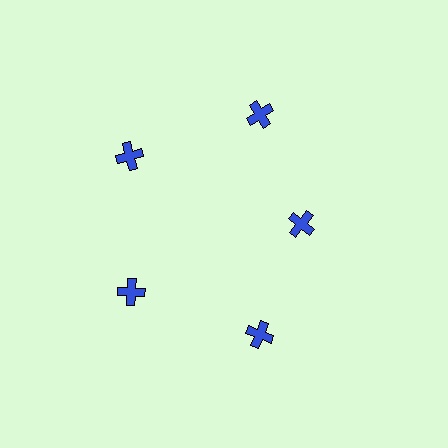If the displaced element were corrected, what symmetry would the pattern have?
It would have 5-fold rotational symmetry — the pattern would map onto itself every 72 degrees.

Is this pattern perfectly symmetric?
No. The 5 blue crosses are arranged in a ring, but one element near the 3 o'clock position is pulled inward toward the center, breaking the 5-fold rotational symmetry.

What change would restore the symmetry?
The symmetry would be restored by moving it outward, back onto the ring so that all 5 crosses sit at equal angles and equal distance from the center.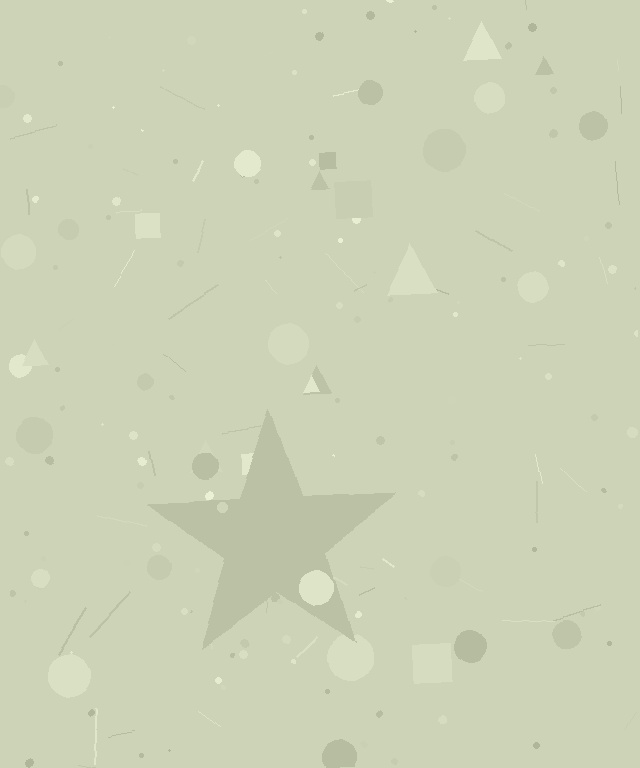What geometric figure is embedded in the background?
A star is embedded in the background.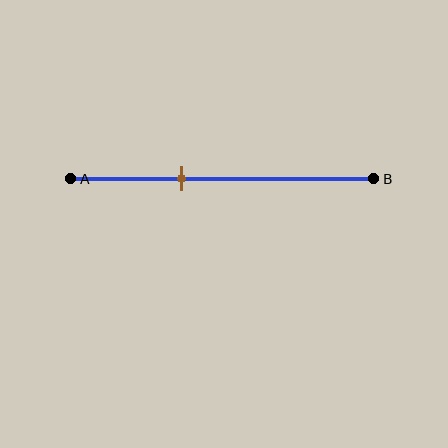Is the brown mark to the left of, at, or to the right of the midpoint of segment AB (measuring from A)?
The brown mark is to the left of the midpoint of segment AB.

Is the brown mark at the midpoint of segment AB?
No, the mark is at about 35% from A, not at the 50% midpoint.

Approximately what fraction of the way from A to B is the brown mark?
The brown mark is approximately 35% of the way from A to B.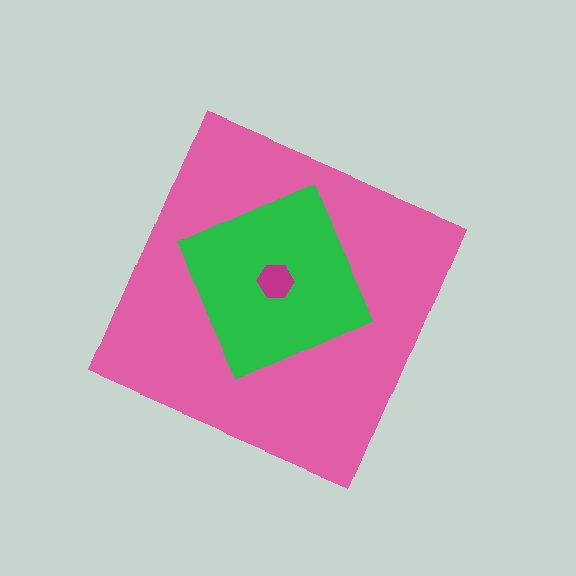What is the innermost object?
The magenta hexagon.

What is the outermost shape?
The pink diamond.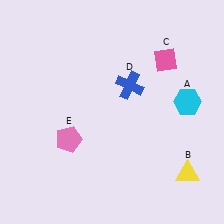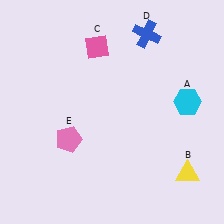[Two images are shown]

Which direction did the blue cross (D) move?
The blue cross (D) moved up.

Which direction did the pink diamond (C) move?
The pink diamond (C) moved left.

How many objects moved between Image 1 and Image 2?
2 objects moved between the two images.